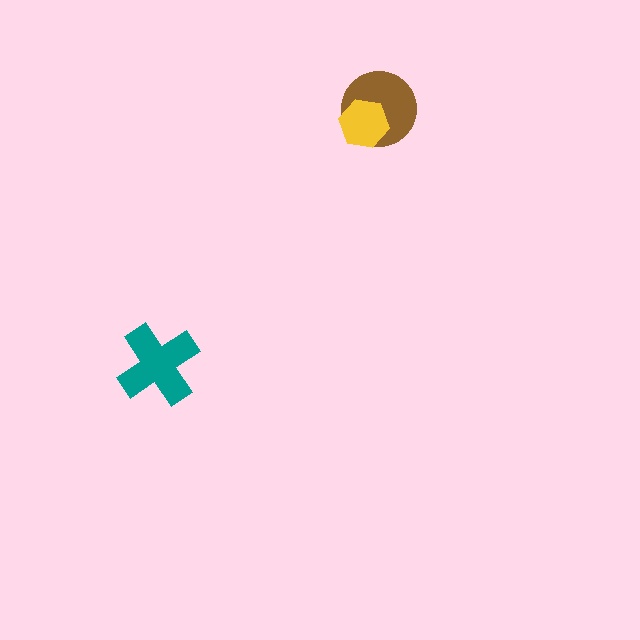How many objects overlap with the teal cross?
0 objects overlap with the teal cross.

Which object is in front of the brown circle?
The yellow hexagon is in front of the brown circle.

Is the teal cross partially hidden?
No, no other shape covers it.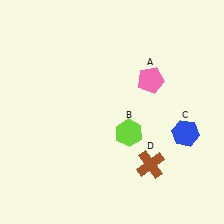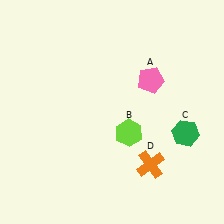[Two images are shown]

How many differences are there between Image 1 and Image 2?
There are 2 differences between the two images.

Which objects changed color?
C changed from blue to green. D changed from brown to orange.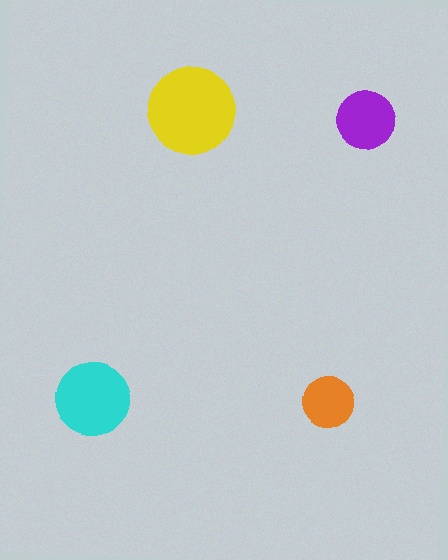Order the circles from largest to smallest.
the yellow one, the cyan one, the purple one, the orange one.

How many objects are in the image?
There are 4 objects in the image.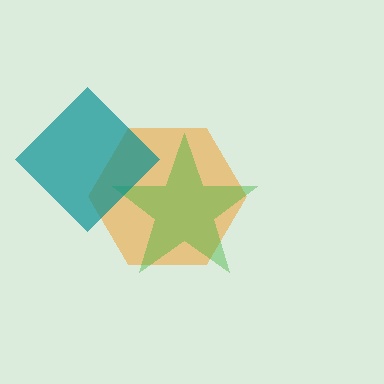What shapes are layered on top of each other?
The layered shapes are: an orange hexagon, a green star, a teal diamond.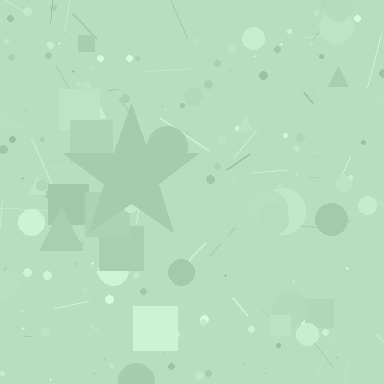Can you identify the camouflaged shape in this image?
The camouflaged shape is a star.